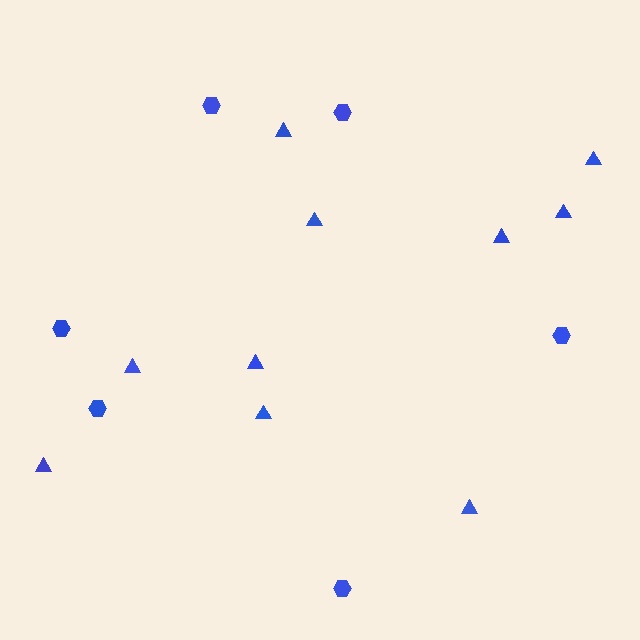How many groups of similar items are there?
There are 2 groups: one group of triangles (10) and one group of hexagons (6).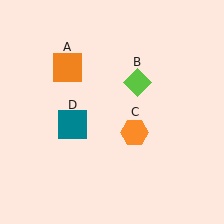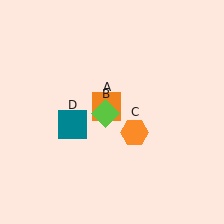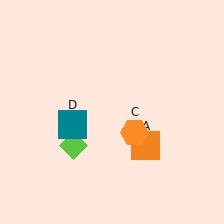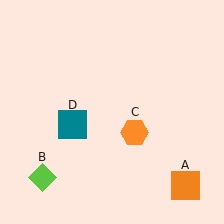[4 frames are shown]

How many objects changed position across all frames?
2 objects changed position: orange square (object A), lime diamond (object B).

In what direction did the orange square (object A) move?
The orange square (object A) moved down and to the right.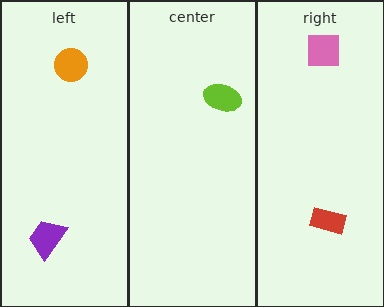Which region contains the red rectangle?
The right region.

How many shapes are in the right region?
2.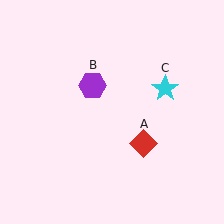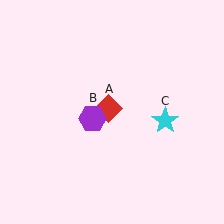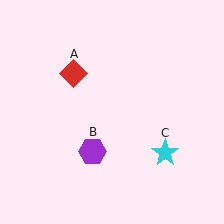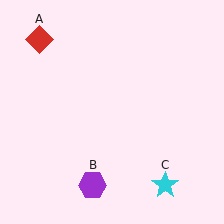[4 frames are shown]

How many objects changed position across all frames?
3 objects changed position: red diamond (object A), purple hexagon (object B), cyan star (object C).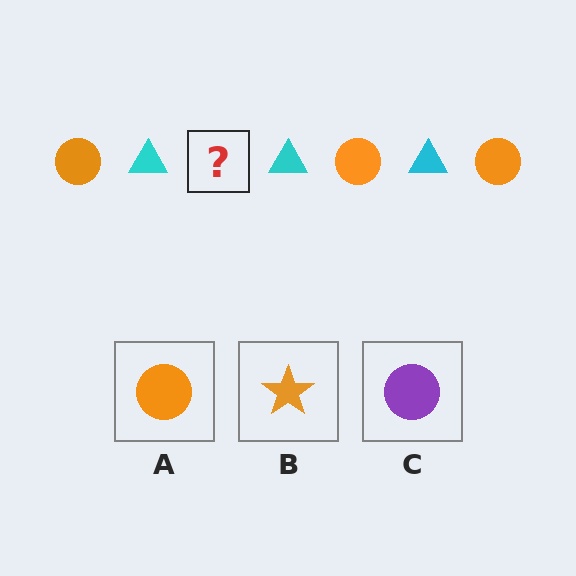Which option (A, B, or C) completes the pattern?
A.